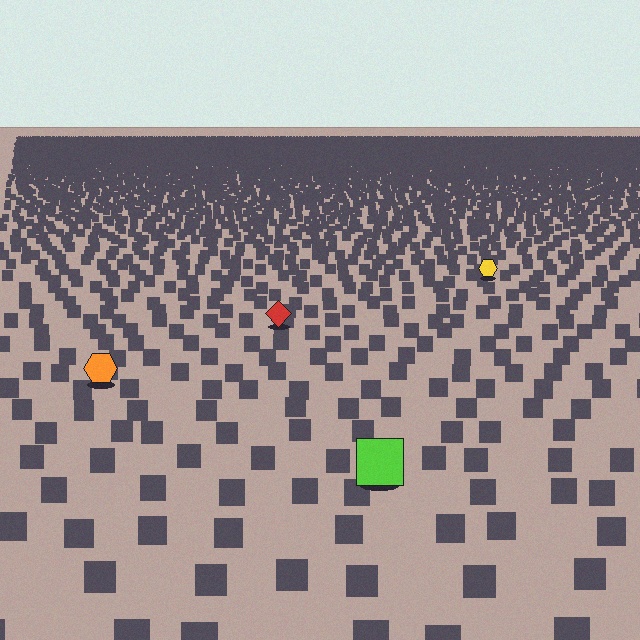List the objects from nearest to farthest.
From nearest to farthest: the lime square, the orange hexagon, the red diamond, the yellow hexagon.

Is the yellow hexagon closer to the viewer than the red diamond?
No. The red diamond is closer — you can tell from the texture gradient: the ground texture is coarser near it.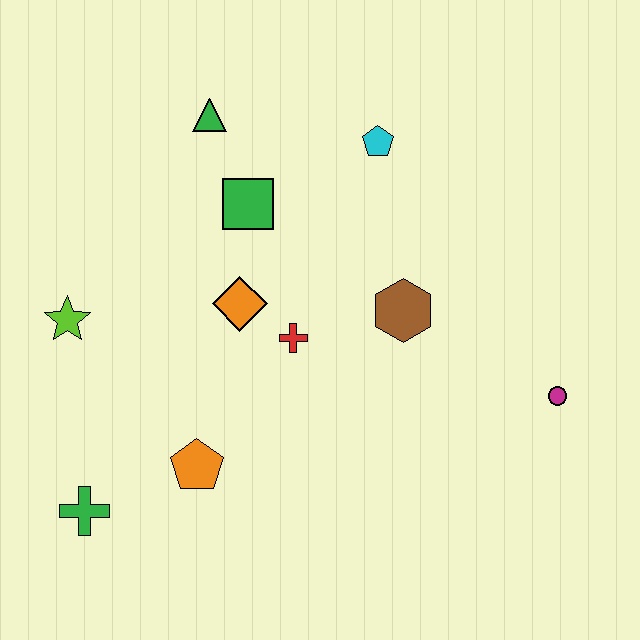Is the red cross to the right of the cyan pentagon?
No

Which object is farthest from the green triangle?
The magenta circle is farthest from the green triangle.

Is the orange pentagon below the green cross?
No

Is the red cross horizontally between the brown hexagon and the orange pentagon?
Yes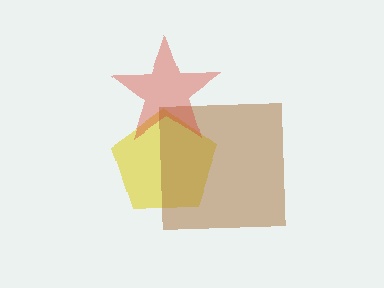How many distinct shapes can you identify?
There are 3 distinct shapes: a yellow pentagon, a brown square, a red star.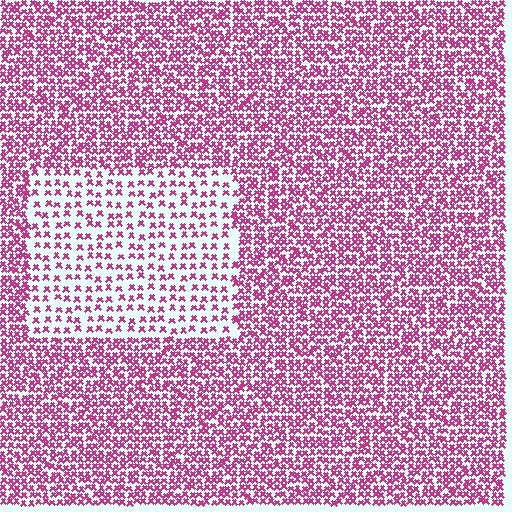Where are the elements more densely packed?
The elements are more densely packed outside the rectangle boundary.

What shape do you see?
I see a rectangle.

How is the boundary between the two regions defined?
The boundary is defined by a change in element density (approximately 2.2x ratio). All elements are the same color, size, and shape.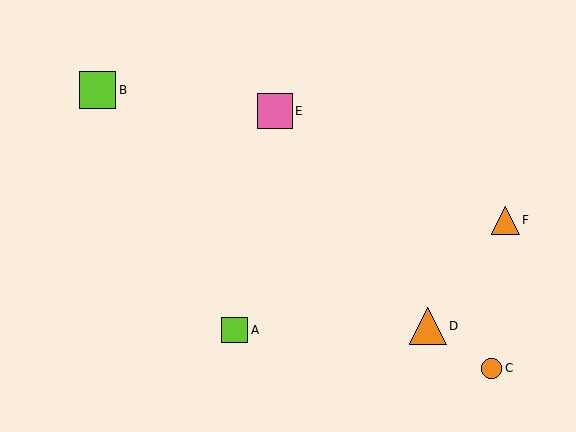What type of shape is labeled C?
Shape C is an orange circle.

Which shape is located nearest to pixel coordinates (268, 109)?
The pink square (labeled E) at (275, 111) is nearest to that location.